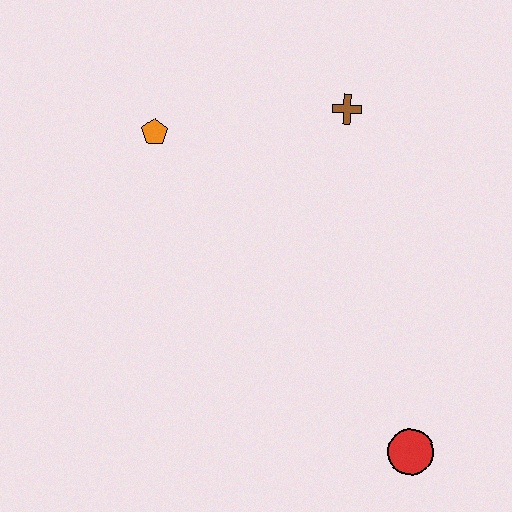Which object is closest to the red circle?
The brown cross is closest to the red circle.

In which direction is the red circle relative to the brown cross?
The red circle is below the brown cross.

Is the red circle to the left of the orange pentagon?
No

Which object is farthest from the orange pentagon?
The red circle is farthest from the orange pentagon.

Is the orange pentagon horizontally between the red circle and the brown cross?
No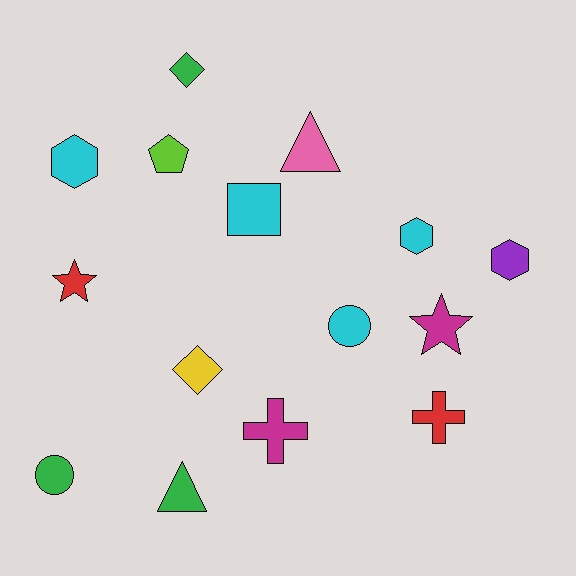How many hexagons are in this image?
There are 3 hexagons.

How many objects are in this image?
There are 15 objects.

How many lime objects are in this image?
There is 1 lime object.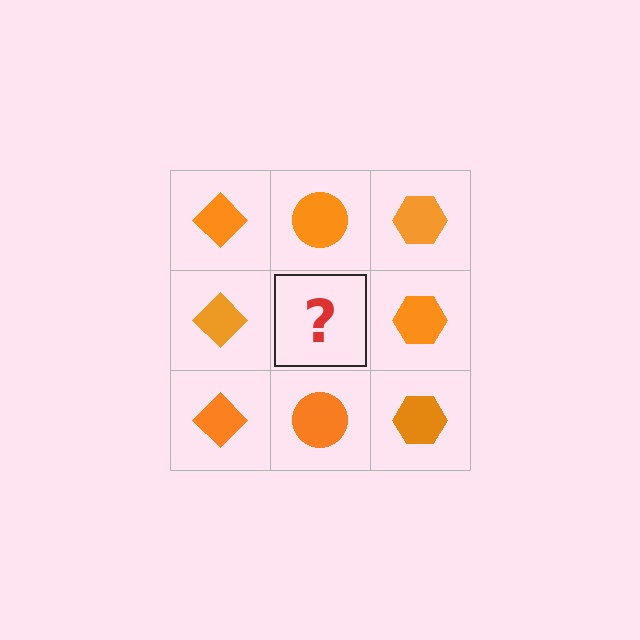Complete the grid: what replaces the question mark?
The question mark should be replaced with an orange circle.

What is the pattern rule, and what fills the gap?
The rule is that each column has a consistent shape. The gap should be filled with an orange circle.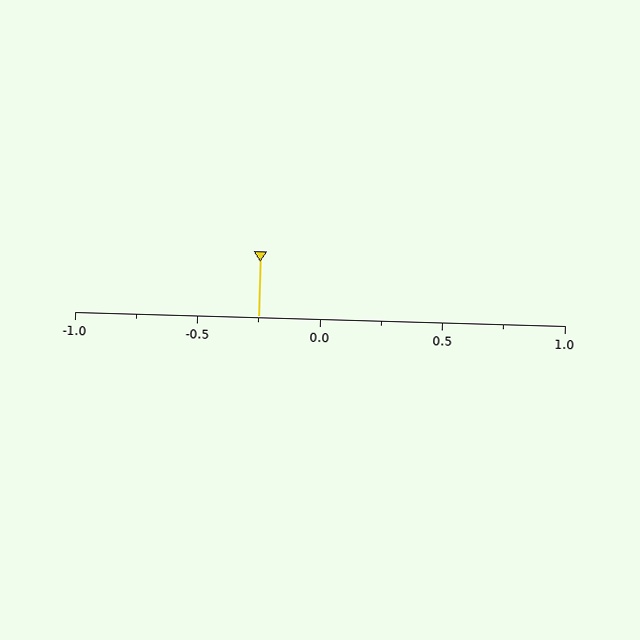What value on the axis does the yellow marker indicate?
The marker indicates approximately -0.25.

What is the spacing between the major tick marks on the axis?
The major ticks are spaced 0.5 apart.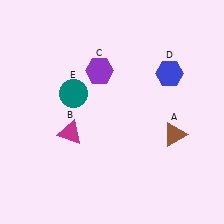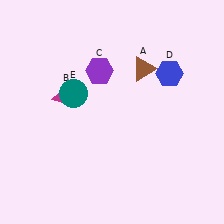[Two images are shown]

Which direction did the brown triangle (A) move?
The brown triangle (A) moved up.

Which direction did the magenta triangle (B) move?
The magenta triangle (B) moved up.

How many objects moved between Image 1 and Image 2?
2 objects moved between the two images.